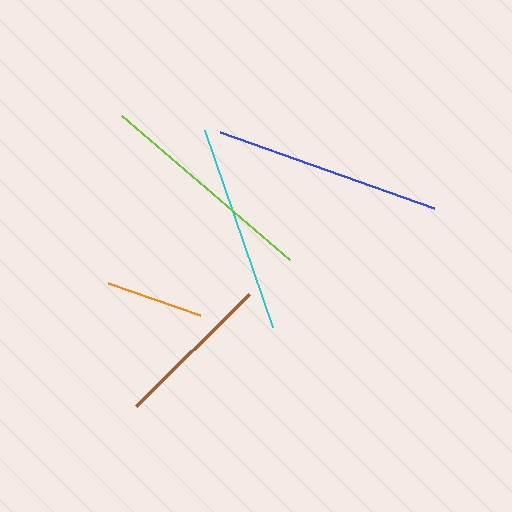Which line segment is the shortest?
The orange line is the shortest at approximately 98 pixels.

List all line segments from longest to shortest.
From longest to shortest: blue, lime, cyan, brown, orange.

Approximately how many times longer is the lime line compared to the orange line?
The lime line is approximately 2.3 times the length of the orange line.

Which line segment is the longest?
The blue line is the longest at approximately 228 pixels.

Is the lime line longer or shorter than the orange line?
The lime line is longer than the orange line.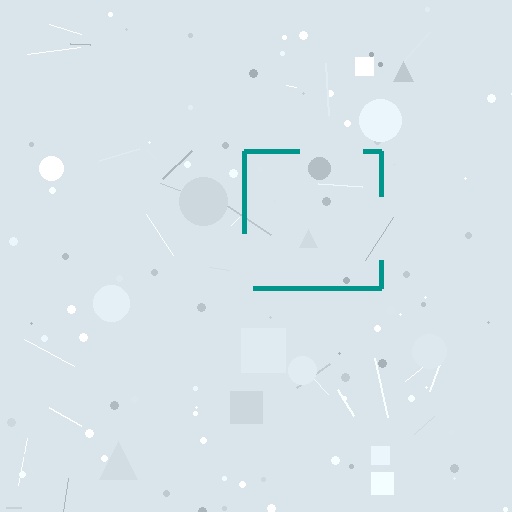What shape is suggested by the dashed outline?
The dashed outline suggests a square.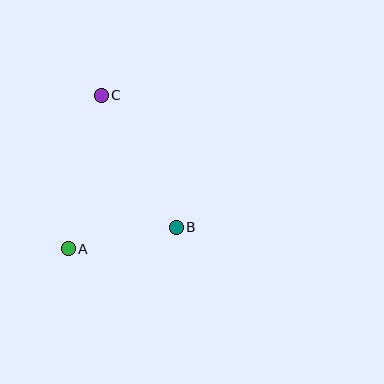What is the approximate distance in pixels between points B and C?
The distance between B and C is approximately 152 pixels.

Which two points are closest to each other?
Points A and B are closest to each other.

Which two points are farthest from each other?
Points A and C are farthest from each other.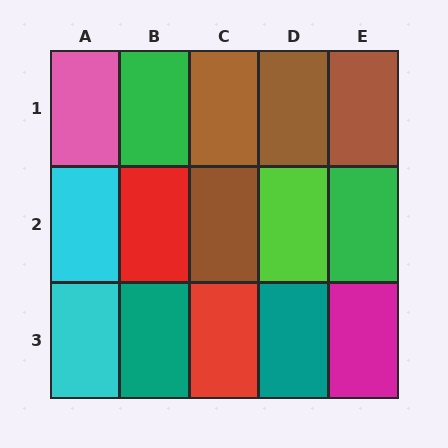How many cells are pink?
1 cell is pink.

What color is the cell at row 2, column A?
Cyan.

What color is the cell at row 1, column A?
Pink.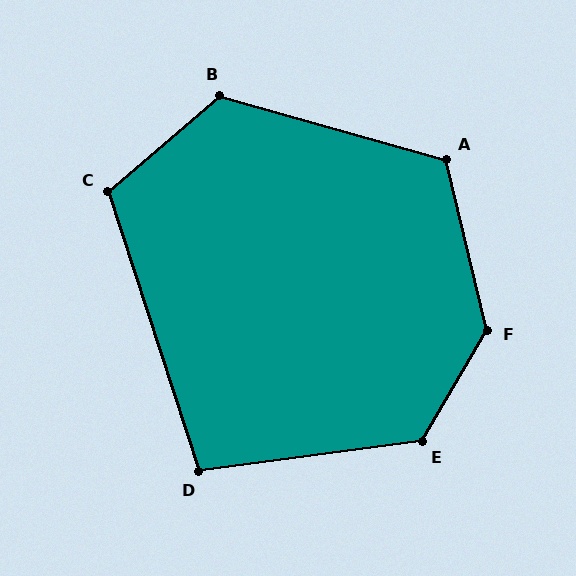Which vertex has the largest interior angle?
F, at approximately 136 degrees.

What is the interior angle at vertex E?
Approximately 128 degrees (obtuse).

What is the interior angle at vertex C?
Approximately 113 degrees (obtuse).